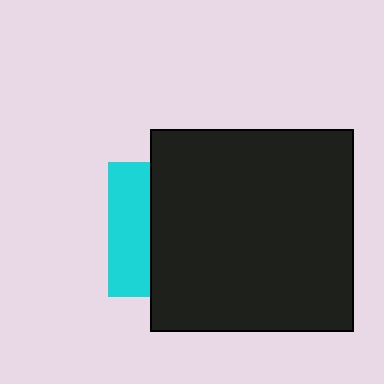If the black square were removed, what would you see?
You would see the complete cyan square.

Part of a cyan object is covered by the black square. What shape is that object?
It is a square.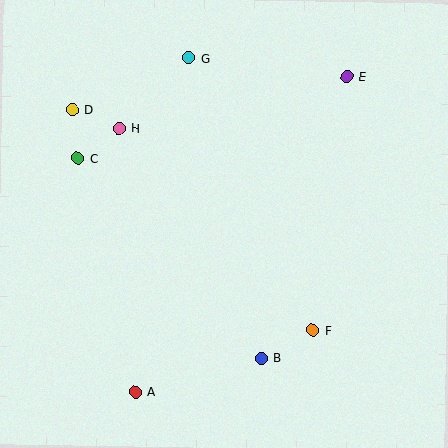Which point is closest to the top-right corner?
Point E is closest to the top-right corner.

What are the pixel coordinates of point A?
Point A is at (135, 392).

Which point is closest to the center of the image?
Point F at (313, 330) is closest to the center.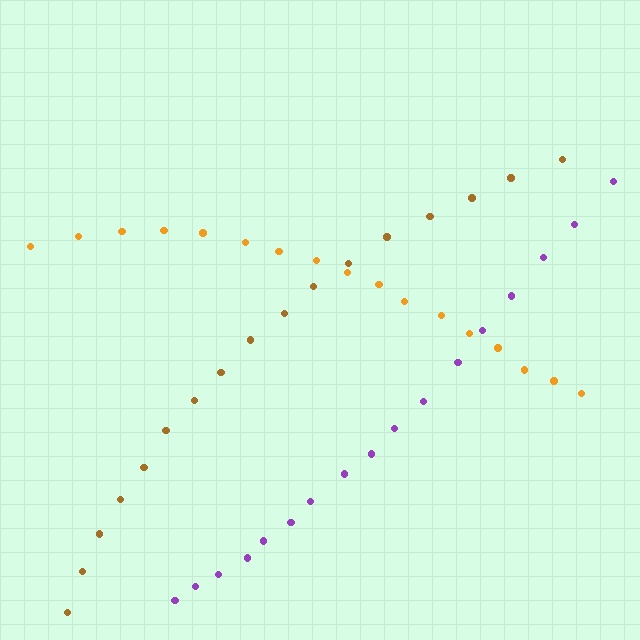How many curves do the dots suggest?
There are 3 distinct paths.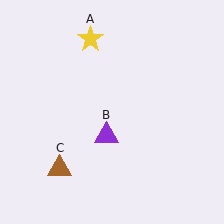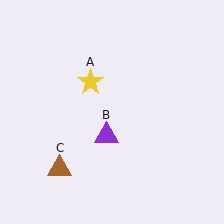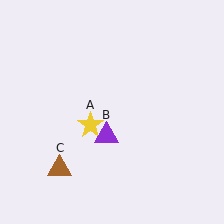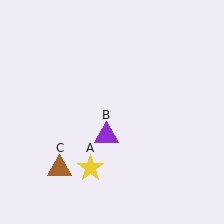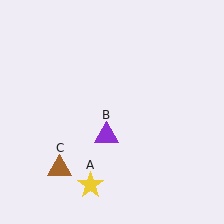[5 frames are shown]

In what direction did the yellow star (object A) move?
The yellow star (object A) moved down.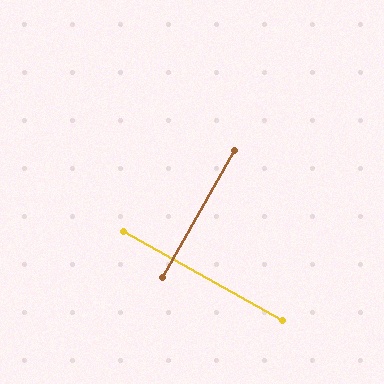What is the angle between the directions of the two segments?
Approximately 90 degrees.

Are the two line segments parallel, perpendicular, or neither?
Perpendicular — they meet at approximately 90°.